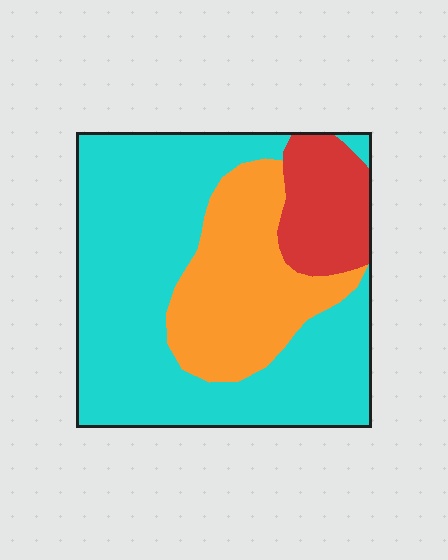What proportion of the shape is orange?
Orange takes up between a sixth and a third of the shape.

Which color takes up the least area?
Red, at roughly 15%.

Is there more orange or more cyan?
Cyan.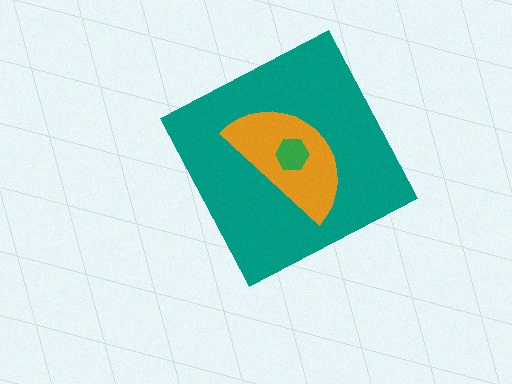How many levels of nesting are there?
3.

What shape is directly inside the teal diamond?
The orange semicircle.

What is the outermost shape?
The teal diamond.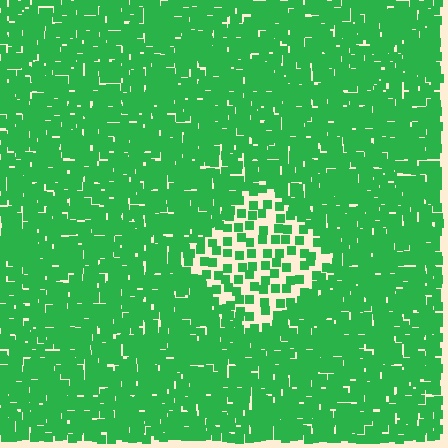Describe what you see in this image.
The image contains small green elements arranged at two different densities. A diamond-shaped region is visible where the elements are less densely packed than the surrounding area.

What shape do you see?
I see a diamond.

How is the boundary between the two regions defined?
The boundary is defined by a change in element density (approximately 2.6x ratio). All elements are the same color, size, and shape.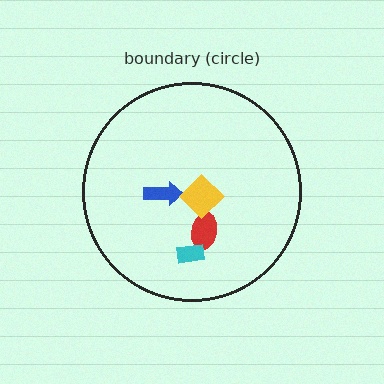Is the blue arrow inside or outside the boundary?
Inside.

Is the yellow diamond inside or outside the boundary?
Inside.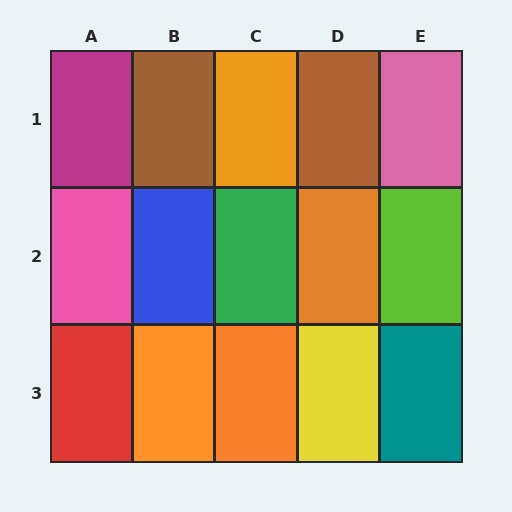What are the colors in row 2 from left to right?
Pink, blue, green, orange, lime.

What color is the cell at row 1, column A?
Magenta.